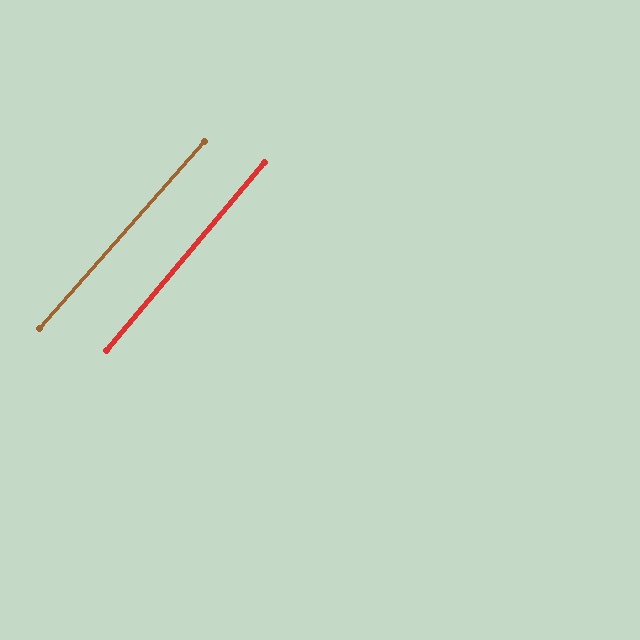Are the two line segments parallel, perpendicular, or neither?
Parallel — their directions differ by only 1.6°.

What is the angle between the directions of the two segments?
Approximately 2 degrees.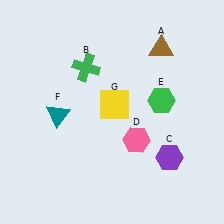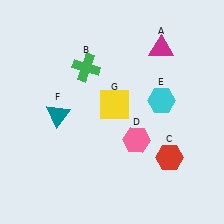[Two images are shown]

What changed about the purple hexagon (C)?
In Image 1, C is purple. In Image 2, it changed to red.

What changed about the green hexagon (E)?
In Image 1, E is green. In Image 2, it changed to cyan.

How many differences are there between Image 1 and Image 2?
There are 3 differences between the two images.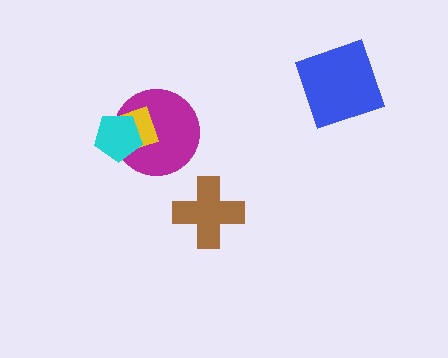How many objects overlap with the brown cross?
0 objects overlap with the brown cross.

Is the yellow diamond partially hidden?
Yes, it is partially covered by another shape.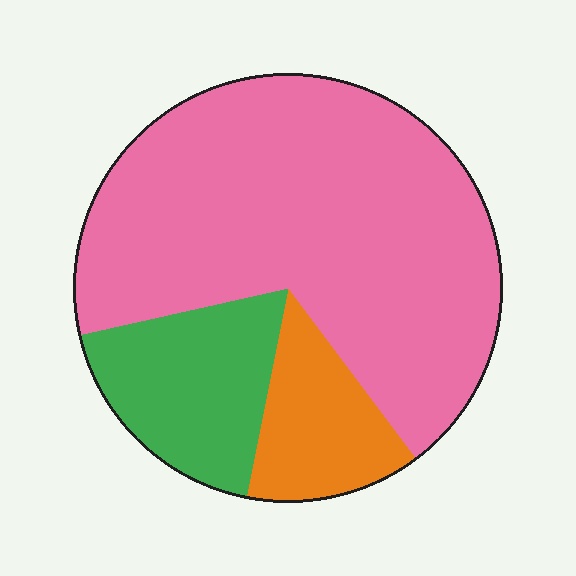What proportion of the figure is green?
Green takes up less than a quarter of the figure.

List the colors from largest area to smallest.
From largest to smallest: pink, green, orange.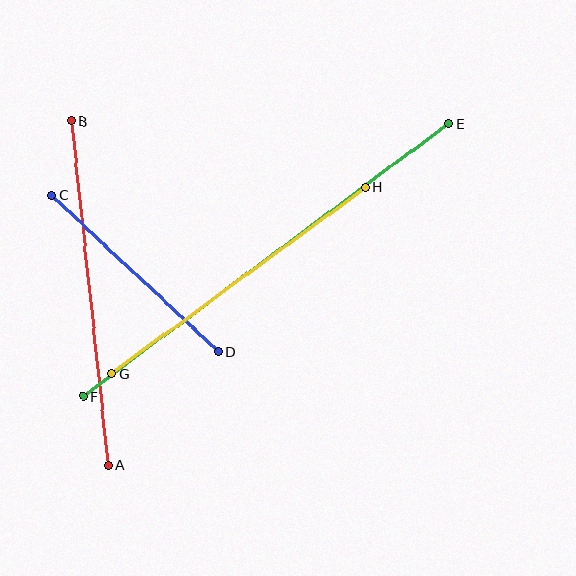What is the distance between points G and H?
The distance is approximately 315 pixels.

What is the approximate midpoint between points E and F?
The midpoint is at approximately (266, 260) pixels.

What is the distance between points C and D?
The distance is approximately 229 pixels.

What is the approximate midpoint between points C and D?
The midpoint is at approximately (135, 274) pixels.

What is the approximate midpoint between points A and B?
The midpoint is at approximately (90, 293) pixels.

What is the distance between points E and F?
The distance is approximately 457 pixels.